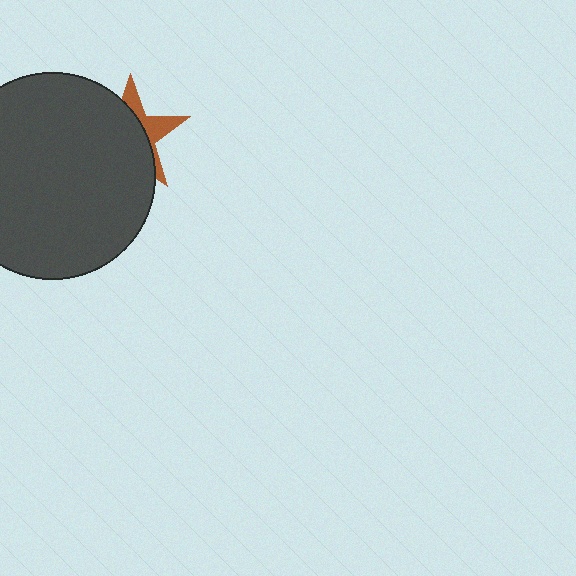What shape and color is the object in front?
The object in front is a dark gray circle.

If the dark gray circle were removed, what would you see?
You would see the complete brown star.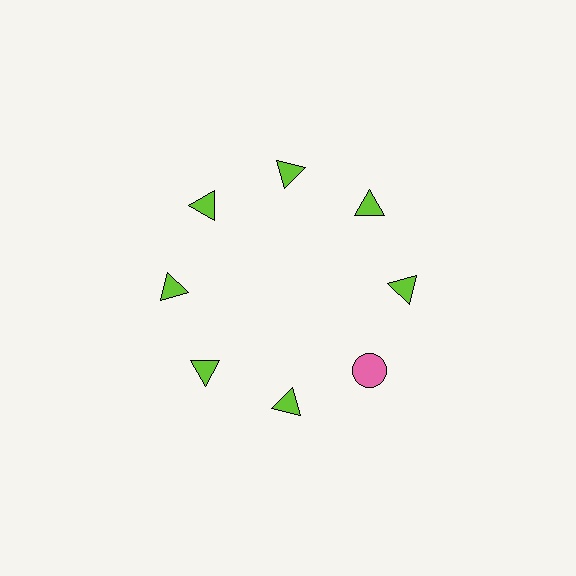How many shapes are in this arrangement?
There are 8 shapes arranged in a ring pattern.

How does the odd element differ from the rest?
It differs in both color (pink instead of lime) and shape (circle instead of triangle).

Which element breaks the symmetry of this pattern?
The pink circle at roughly the 4 o'clock position breaks the symmetry. All other shapes are lime triangles.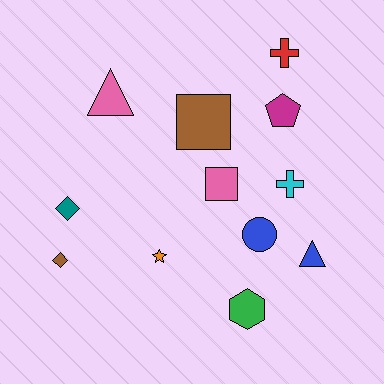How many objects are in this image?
There are 12 objects.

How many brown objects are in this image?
There are 2 brown objects.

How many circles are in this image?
There is 1 circle.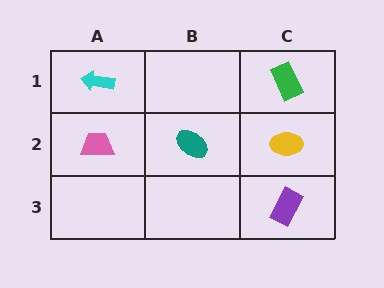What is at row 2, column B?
A teal ellipse.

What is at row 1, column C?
A green rectangle.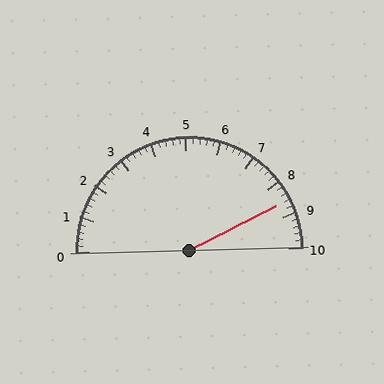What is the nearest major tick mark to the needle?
The nearest major tick mark is 9.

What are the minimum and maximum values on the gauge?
The gauge ranges from 0 to 10.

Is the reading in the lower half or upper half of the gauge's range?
The reading is in the upper half of the range (0 to 10).